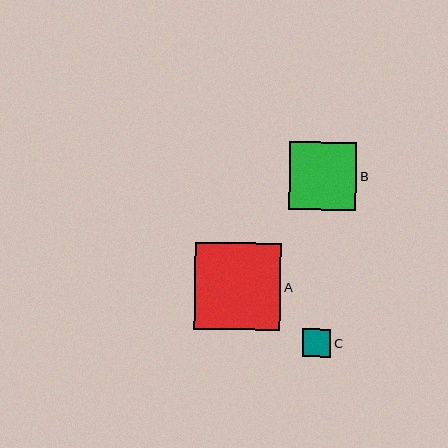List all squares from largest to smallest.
From largest to smallest: A, B, C.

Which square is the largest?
Square A is the largest with a size of approximately 86 pixels.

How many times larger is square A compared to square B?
Square A is approximately 1.3 times the size of square B.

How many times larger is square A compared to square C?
Square A is approximately 3.1 times the size of square C.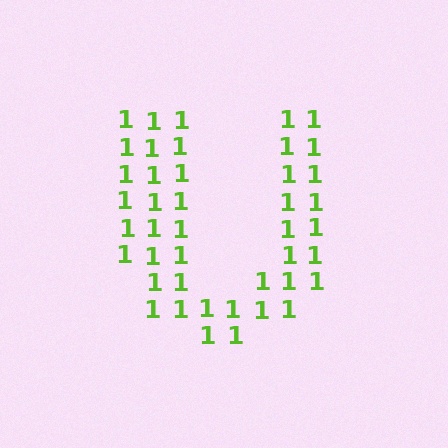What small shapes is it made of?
It is made of small digit 1's.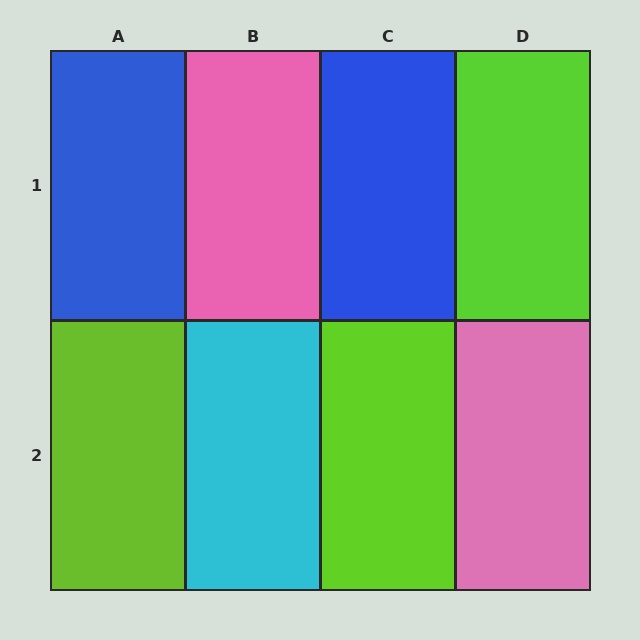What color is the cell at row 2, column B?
Cyan.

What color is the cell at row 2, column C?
Lime.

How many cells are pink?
2 cells are pink.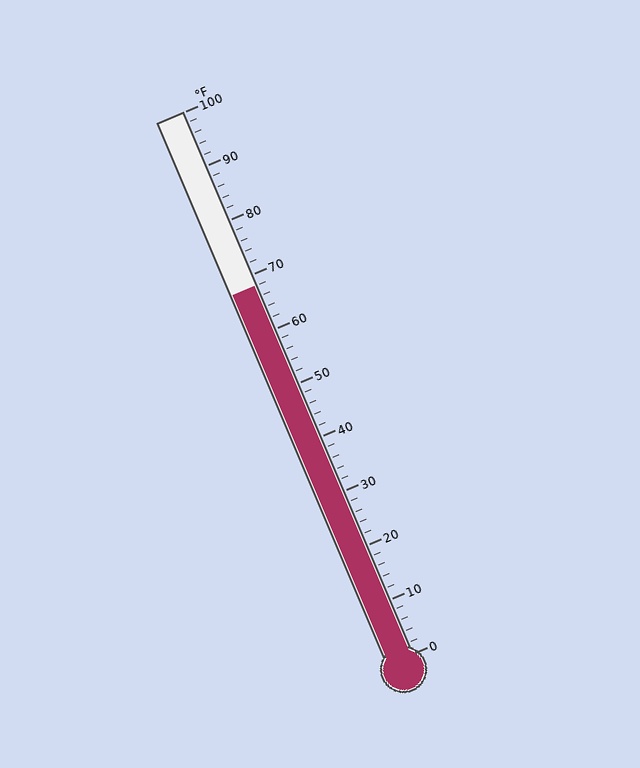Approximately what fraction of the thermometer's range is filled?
The thermometer is filled to approximately 70% of its range.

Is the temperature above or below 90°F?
The temperature is below 90°F.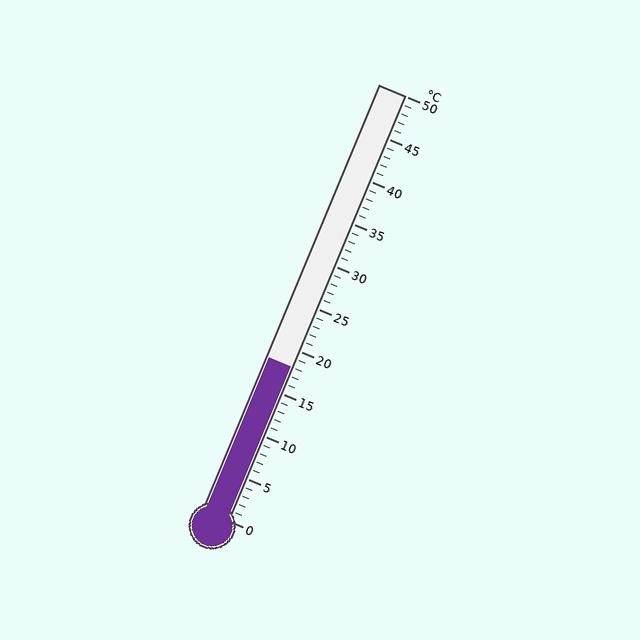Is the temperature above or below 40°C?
The temperature is below 40°C.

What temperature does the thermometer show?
The thermometer shows approximately 18°C.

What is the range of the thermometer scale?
The thermometer scale ranges from 0°C to 50°C.